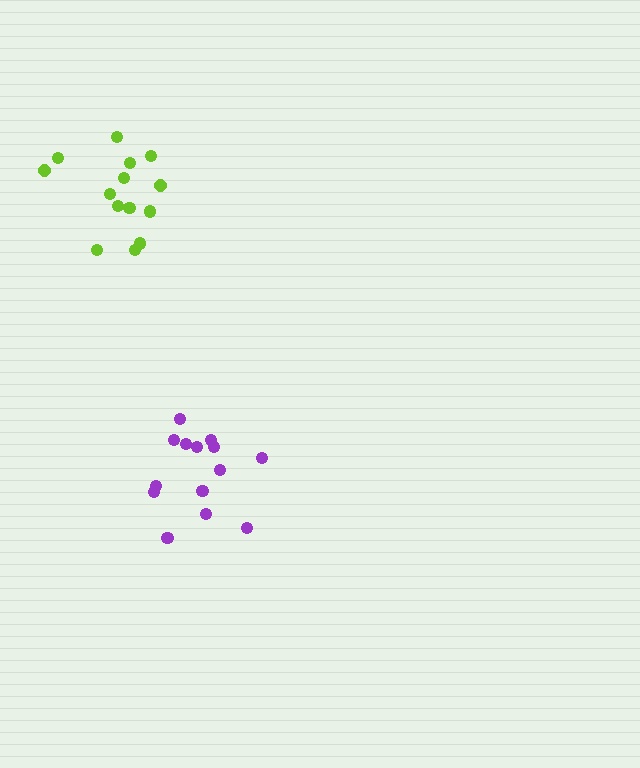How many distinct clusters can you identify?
There are 2 distinct clusters.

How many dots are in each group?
Group 1: 14 dots, Group 2: 14 dots (28 total).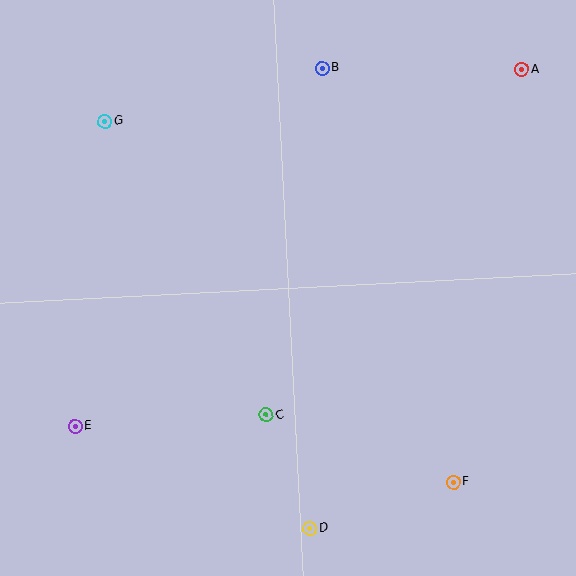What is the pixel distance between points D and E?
The distance between D and E is 256 pixels.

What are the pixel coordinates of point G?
Point G is at (105, 121).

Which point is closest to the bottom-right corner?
Point F is closest to the bottom-right corner.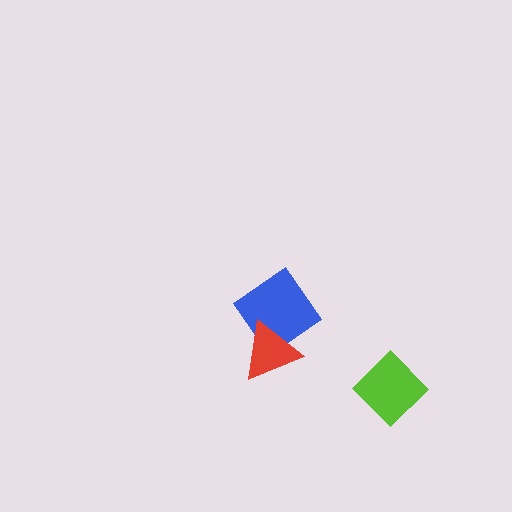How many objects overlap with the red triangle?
1 object overlaps with the red triangle.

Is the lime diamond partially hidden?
No, no other shape covers it.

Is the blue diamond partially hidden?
Yes, it is partially covered by another shape.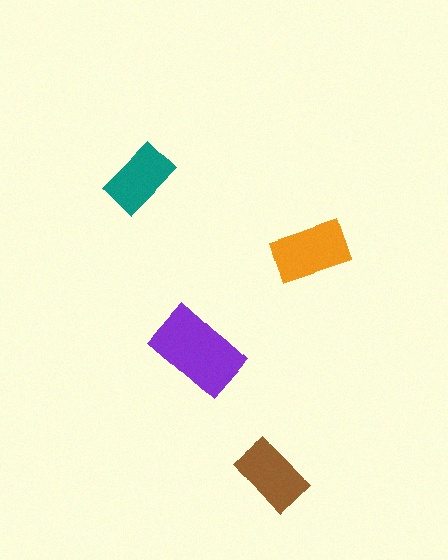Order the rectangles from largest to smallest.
the purple one, the orange one, the brown one, the teal one.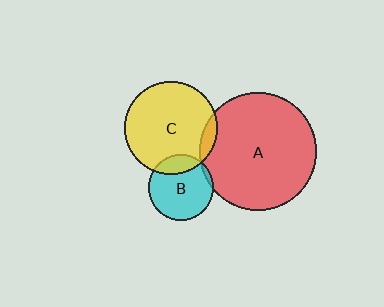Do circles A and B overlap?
Yes.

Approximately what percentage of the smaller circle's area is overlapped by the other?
Approximately 5%.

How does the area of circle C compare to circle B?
Approximately 2.0 times.